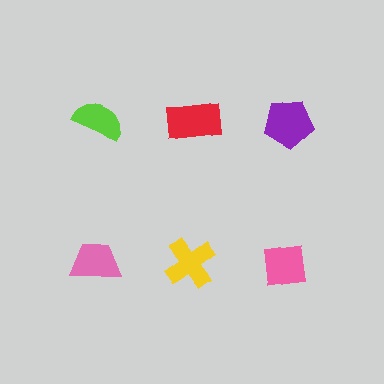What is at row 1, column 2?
A red rectangle.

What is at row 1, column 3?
A purple pentagon.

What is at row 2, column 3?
A pink square.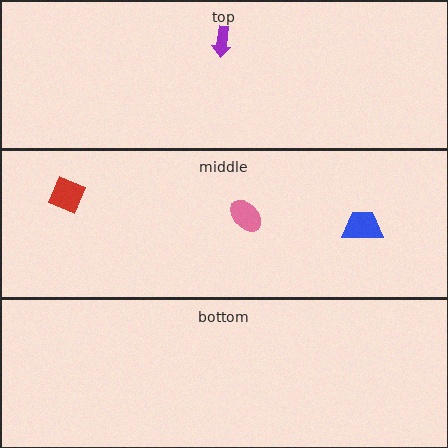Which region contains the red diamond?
The middle region.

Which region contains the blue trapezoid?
The middle region.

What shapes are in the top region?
The purple arrow.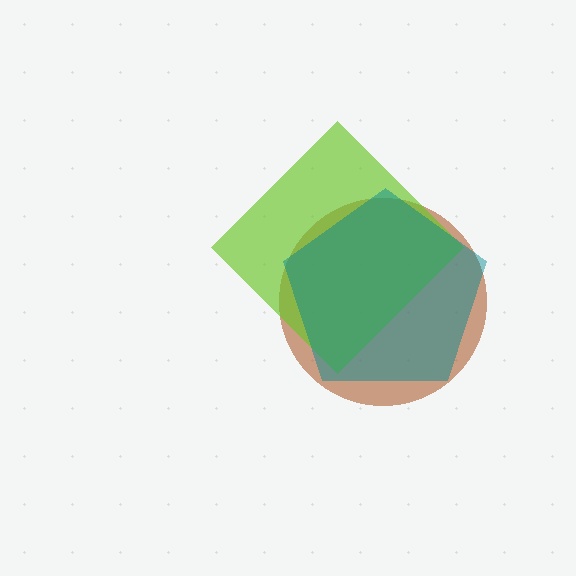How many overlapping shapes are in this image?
There are 3 overlapping shapes in the image.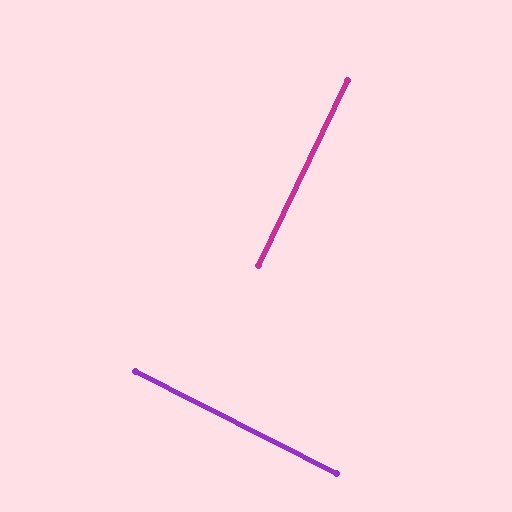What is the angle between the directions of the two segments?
Approximately 89 degrees.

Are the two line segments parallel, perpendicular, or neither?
Perpendicular — they meet at approximately 89°.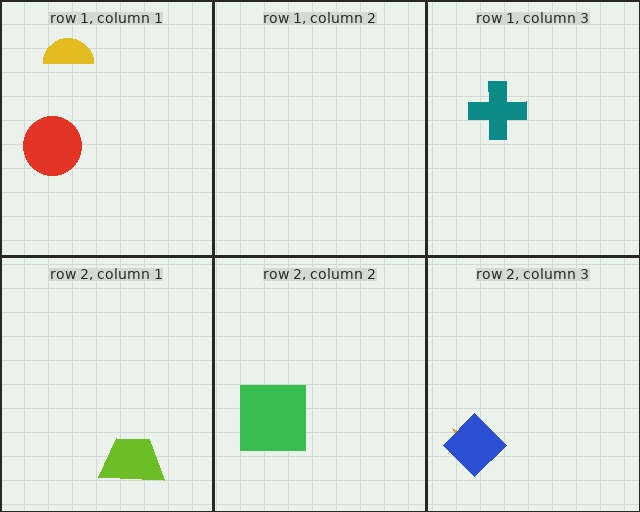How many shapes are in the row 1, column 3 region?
1.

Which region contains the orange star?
The row 2, column 3 region.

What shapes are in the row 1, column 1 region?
The yellow semicircle, the red circle.